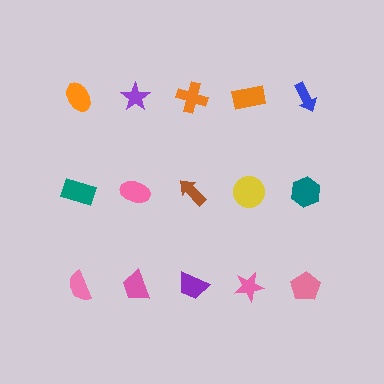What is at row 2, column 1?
A teal rectangle.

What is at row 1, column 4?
An orange rectangle.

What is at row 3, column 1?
A pink semicircle.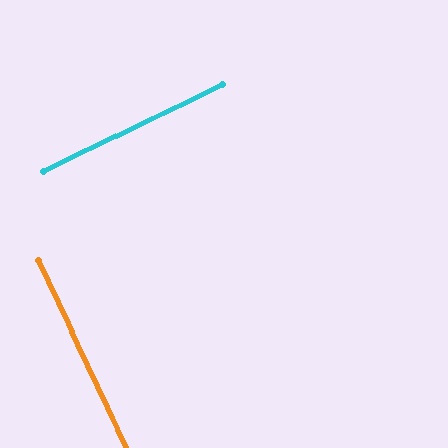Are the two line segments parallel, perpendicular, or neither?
Perpendicular — they meet at approximately 89°.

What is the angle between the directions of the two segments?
Approximately 89 degrees.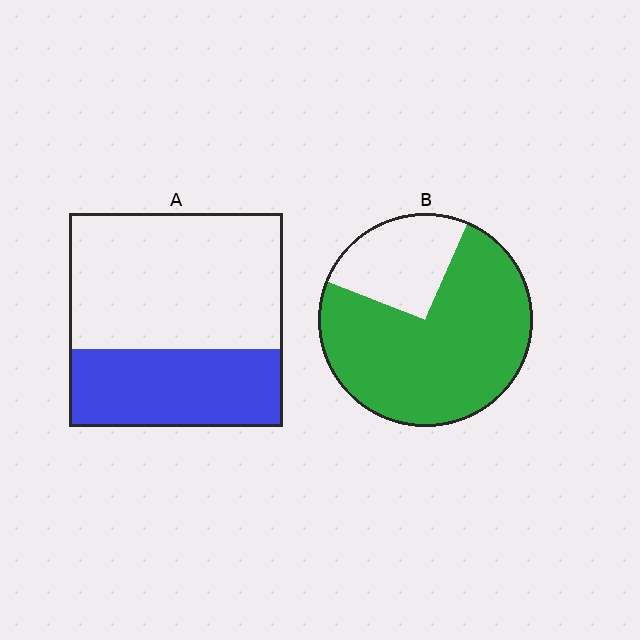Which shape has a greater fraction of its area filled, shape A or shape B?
Shape B.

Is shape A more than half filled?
No.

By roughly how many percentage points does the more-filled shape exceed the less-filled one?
By roughly 40 percentage points (B over A).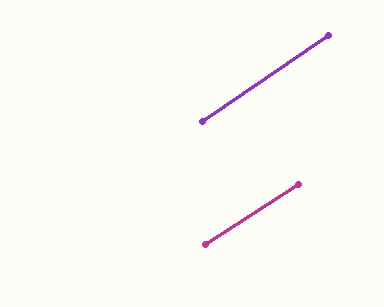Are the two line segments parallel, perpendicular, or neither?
Parallel — their directions differ by only 1.5°.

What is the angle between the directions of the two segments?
Approximately 2 degrees.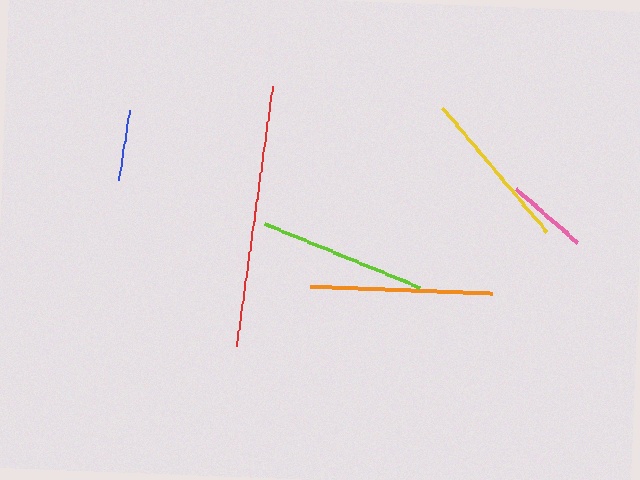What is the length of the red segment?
The red segment is approximately 262 pixels long.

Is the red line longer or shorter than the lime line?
The red line is longer than the lime line.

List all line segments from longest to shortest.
From longest to shortest: red, orange, lime, yellow, pink, blue.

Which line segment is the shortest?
The blue line is the shortest at approximately 72 pixels.